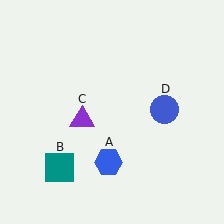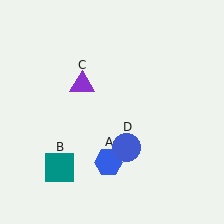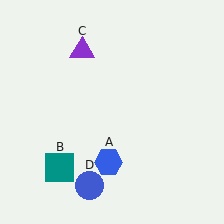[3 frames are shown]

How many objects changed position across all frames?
2 objects changed position: purple triangle (object C), blue circle (object D).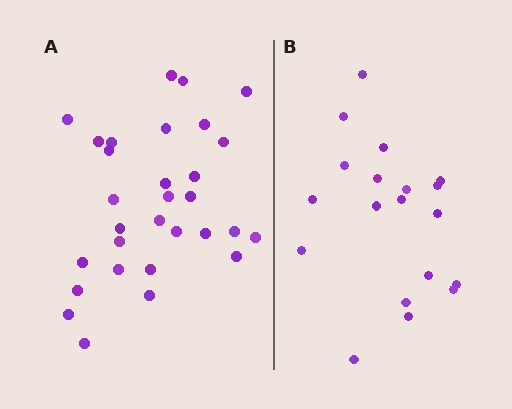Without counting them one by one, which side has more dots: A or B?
Region A (the left region) has more dots.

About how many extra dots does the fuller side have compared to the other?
Region A has roughly 12 or so more dots than region B.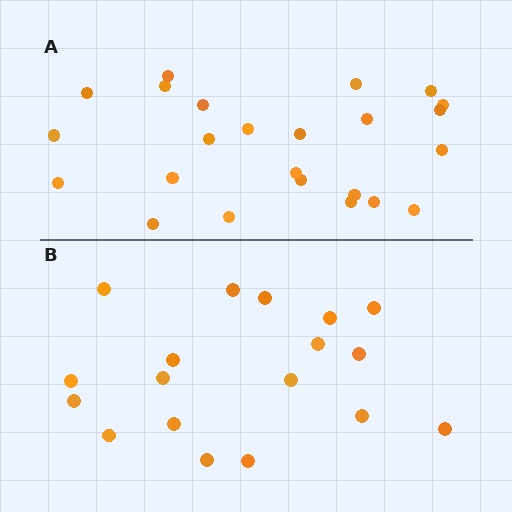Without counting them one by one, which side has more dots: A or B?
Region A (the top region) has more dots.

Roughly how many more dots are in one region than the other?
Region A has about 6 more dots than region B.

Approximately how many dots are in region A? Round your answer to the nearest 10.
About 20 dots. (The exact count is 24, which rounds to 20.)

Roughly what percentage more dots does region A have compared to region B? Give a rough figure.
About 35% more.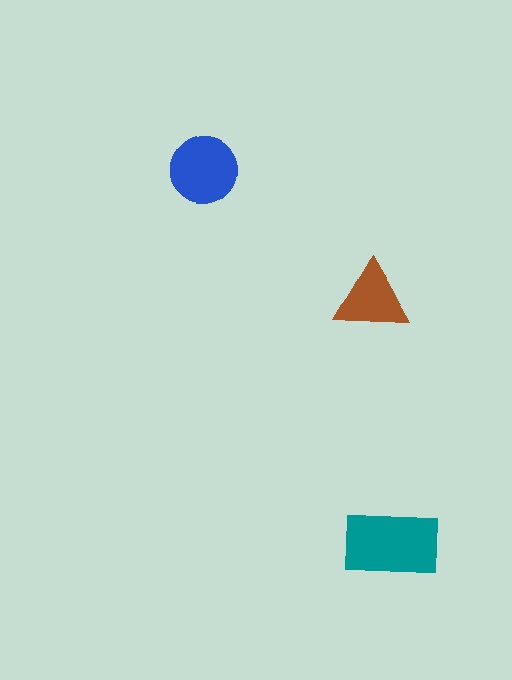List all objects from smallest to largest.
The brown triangle, the blue circle, the teal rectangle.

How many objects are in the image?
There are 3 objects in the image.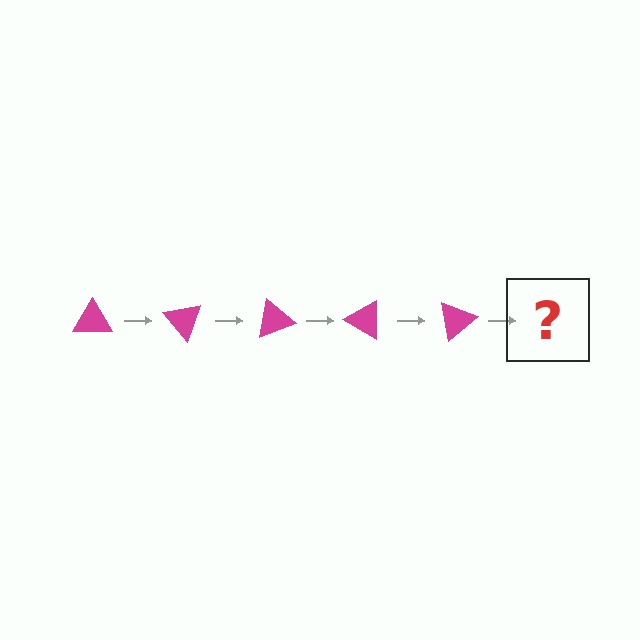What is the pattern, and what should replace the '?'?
The pattern is that the triangle rotates 50 degrees each step. The '?' should be a magenta triangle rotated 250 degrees.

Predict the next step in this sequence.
The next step is a magenta triangle rotated 250 degrees.